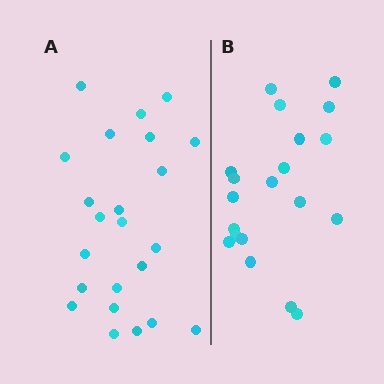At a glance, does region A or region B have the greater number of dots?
Region A (the left region) has more dots.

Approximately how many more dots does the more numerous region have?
Region A has just a few more — roughly 2 or 3 more dots than region B.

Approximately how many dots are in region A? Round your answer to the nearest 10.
About 20 dots. (The exact count is 23, which rounds to 20.)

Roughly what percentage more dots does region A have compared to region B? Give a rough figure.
About 15% more.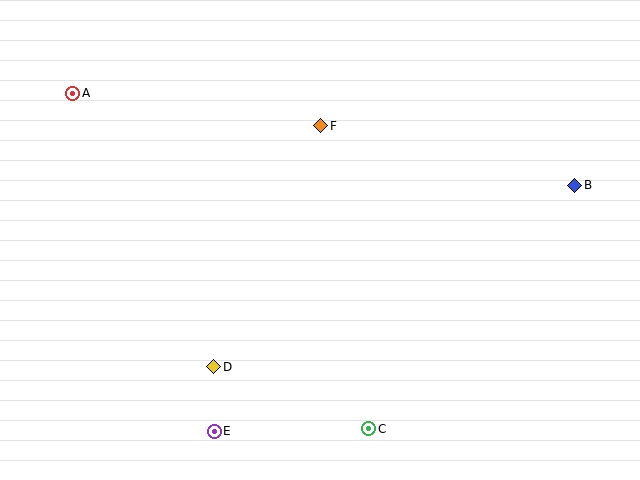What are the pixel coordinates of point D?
Point D is at (214, 367).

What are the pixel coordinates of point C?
Point C is at (369, 429).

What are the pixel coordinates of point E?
Point E is at (214, 431).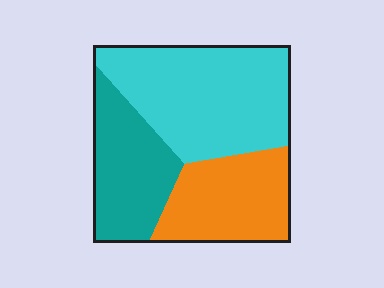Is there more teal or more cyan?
Cyan.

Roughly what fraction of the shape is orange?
Orange covers around 30% of the shape.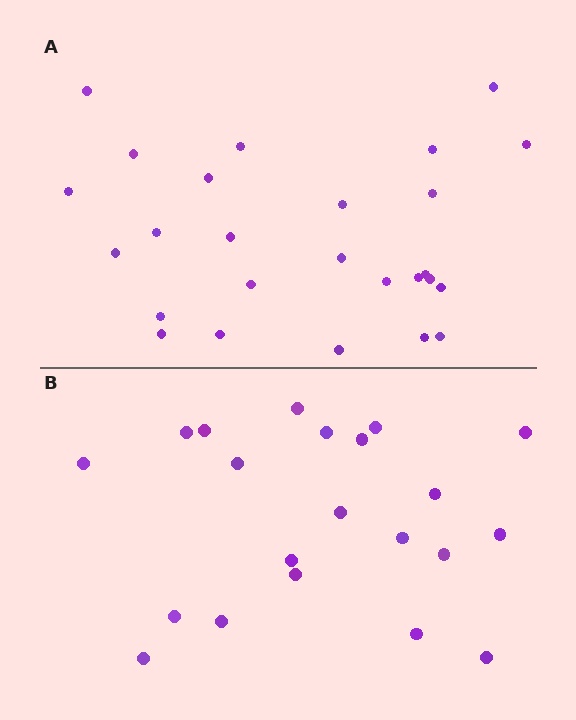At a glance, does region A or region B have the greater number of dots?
Region A (the top region) has more dots.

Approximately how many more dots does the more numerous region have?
Region A has about 5 more dots than region B.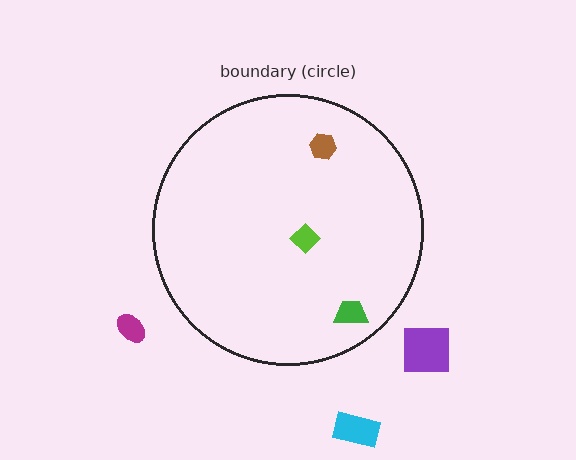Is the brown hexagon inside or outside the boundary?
Inside.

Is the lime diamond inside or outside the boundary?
Inside.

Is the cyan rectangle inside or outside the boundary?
Outside.